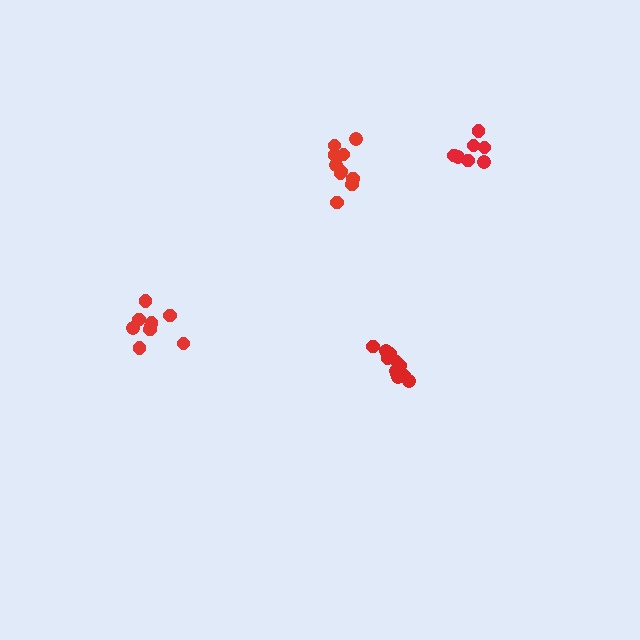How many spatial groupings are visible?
There are 4 spatial groupings.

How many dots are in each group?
Group 1: 7 dots, Group 2: 9 dots, Group 3: 10 dots, Group 4: 11 dots (37 total).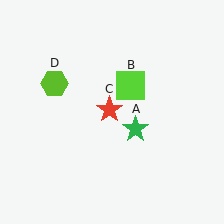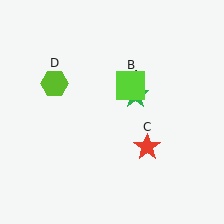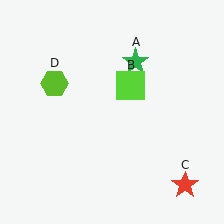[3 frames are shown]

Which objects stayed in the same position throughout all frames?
Lime square (object B) and lime hexagon (object D) remained stationary.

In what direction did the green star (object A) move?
The green star (object A) moved up.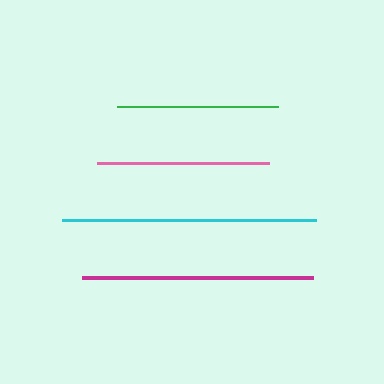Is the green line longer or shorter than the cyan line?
The cyan line is longer than the green line.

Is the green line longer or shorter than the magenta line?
The magenta line is longer than the green line.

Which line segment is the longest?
The cyan line is the longest at approximately 254 pixels.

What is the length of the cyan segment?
The cyan segment is approximately 254 pixels long.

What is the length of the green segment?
The green segment is approximately 160 pixels long.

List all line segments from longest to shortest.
From longest to shortest: cyan, magenta, pink, green.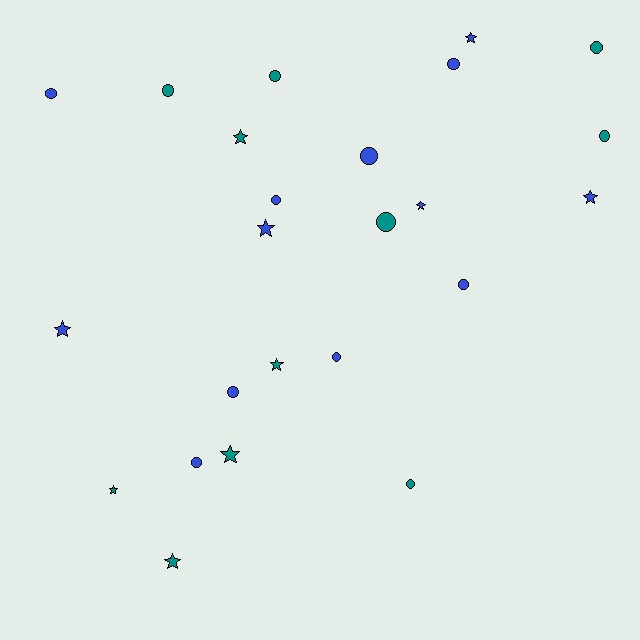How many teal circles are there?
There are 6 teal circles.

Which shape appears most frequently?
Circle, with 14 objects.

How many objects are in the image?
There are 24 objects.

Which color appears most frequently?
Blue, with 13 objects.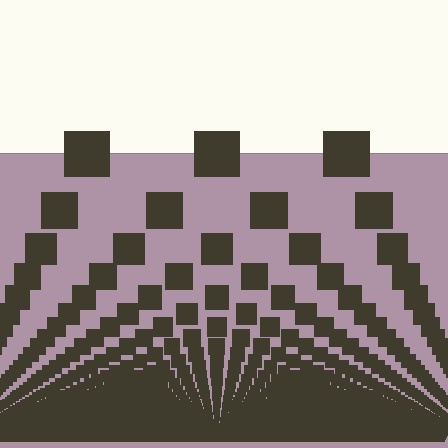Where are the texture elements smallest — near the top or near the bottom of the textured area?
Near the bottom.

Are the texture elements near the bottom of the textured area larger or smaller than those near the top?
Smaller. The gradient is inverted — elements near the bottom are smaller and denser.